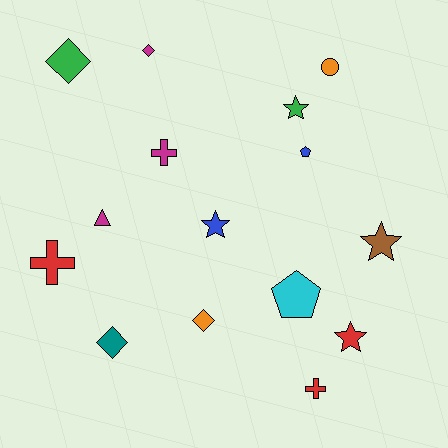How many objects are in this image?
There are 15 objects.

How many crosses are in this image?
There are 3 crosses.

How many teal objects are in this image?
There is 1 teal object.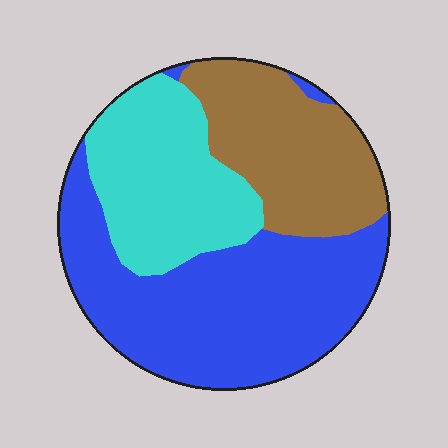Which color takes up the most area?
Blue, at roughly 45%.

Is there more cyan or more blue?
Blue.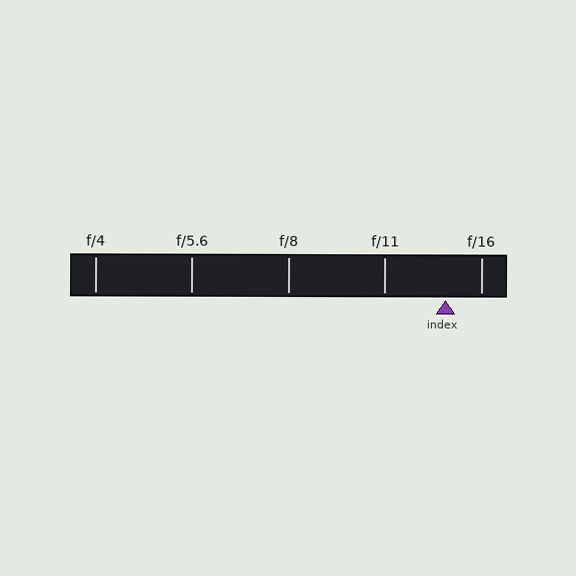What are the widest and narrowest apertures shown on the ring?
The widest aperture shown is f/4 and the narrowest is f/16.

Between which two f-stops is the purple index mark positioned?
The index mark is between f/11 and f/16.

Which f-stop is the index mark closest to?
The index mark is closest to f/16.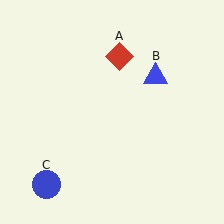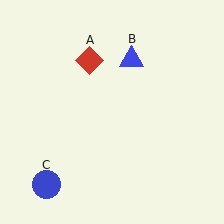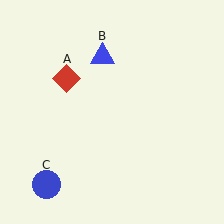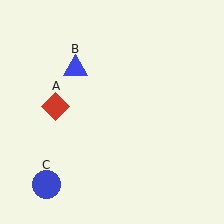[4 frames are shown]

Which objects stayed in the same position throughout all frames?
Blue circle (object C) remained stationary.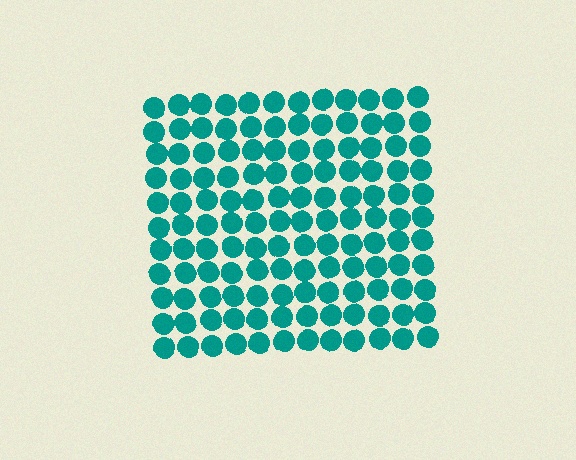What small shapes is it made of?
It is made of small circles.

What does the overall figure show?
The overall figure shows a square.